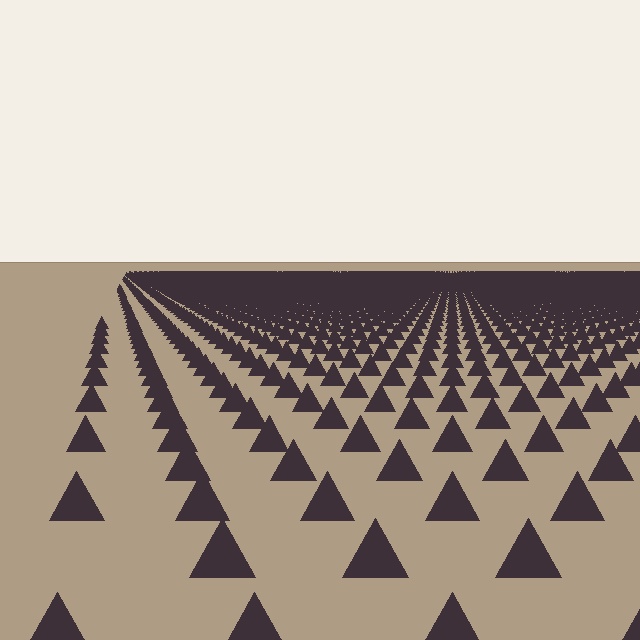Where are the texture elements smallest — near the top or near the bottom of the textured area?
Near the top.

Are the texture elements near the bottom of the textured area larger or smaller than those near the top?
Larger. Near the bottom, elements are closer to the viewer and appear at a bigger on-screen size.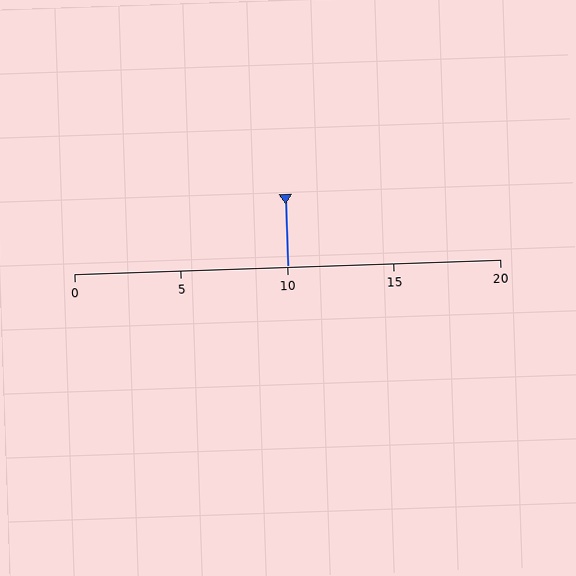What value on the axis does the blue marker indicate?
The marker indicates approximately 10.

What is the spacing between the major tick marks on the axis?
The major ticks are spaced 5 apart.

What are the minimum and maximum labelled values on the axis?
The axis runs from 0 to 20.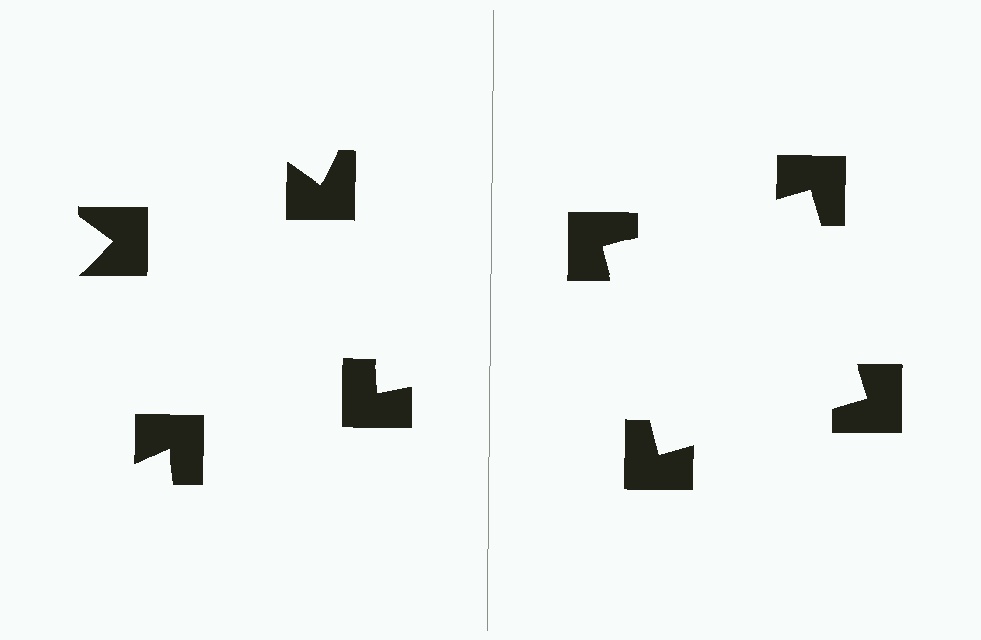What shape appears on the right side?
An illusory square.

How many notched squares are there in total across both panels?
8 — 4 on each side.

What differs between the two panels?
The notched squares are positioned identically on both sides; only the wedge orientations differ. On the right they align to a square; on the left they are misaligned.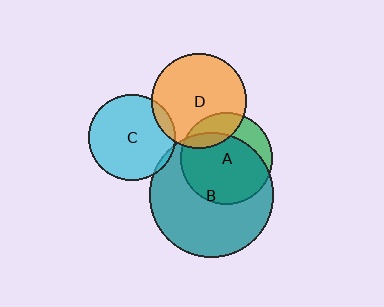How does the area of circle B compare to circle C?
Approximately 2.1 times.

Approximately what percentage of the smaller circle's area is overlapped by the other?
Approximately 5%.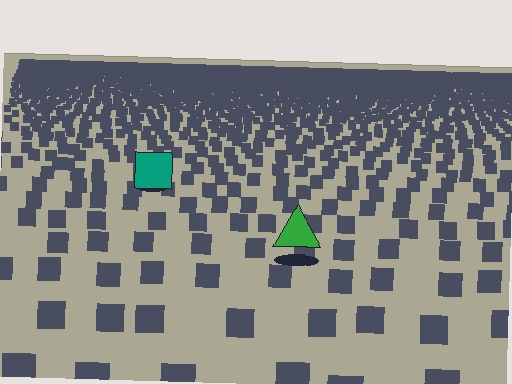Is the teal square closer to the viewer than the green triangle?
No. The green triangle is closer — you can tell from the texture gradient: the ground texture is coarser near it.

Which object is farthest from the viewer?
The teal square is farthest from the viewer. It appears smaller and the ground texture around it is denser.